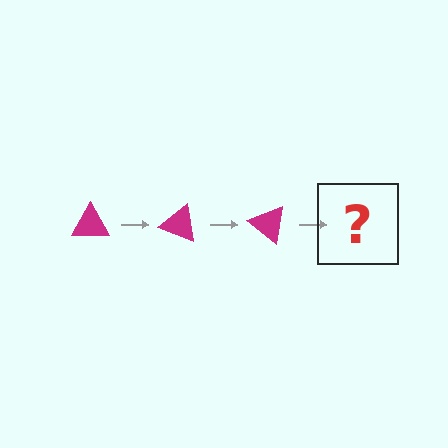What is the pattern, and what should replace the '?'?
The pattern is that the triangle rotates 20 degrees each step. The '?' should be a magenta triangle rotated 60 degrees.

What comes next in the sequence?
The next element should be a magenta triangle rotated 60 degrees.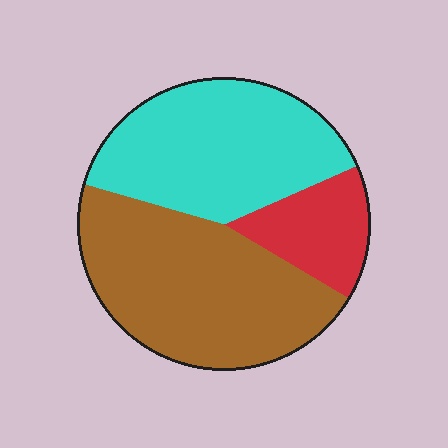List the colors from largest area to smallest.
From largest to smallest: brown, cyan, red.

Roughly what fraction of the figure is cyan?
Cyan takes up between a third and a half of the figure.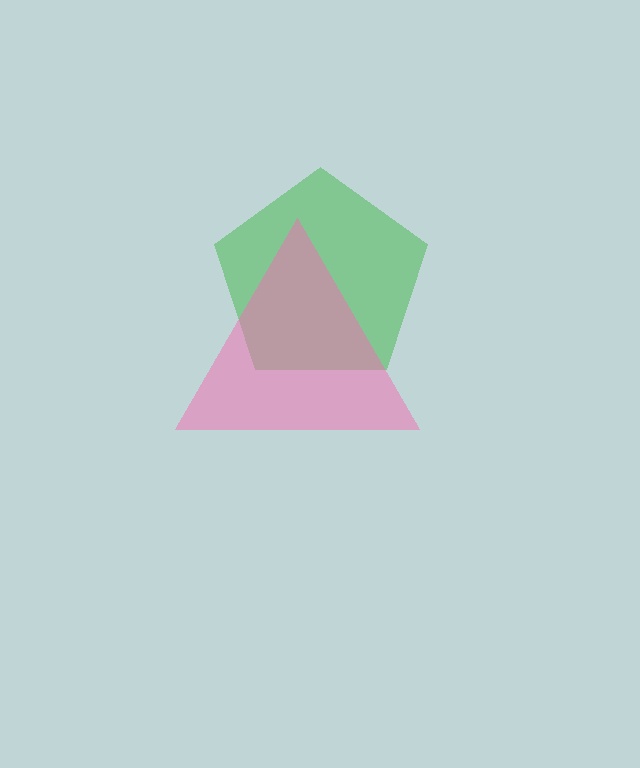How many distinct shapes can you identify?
There are 2 distinct shapes: a green pentagon, a pink triangle.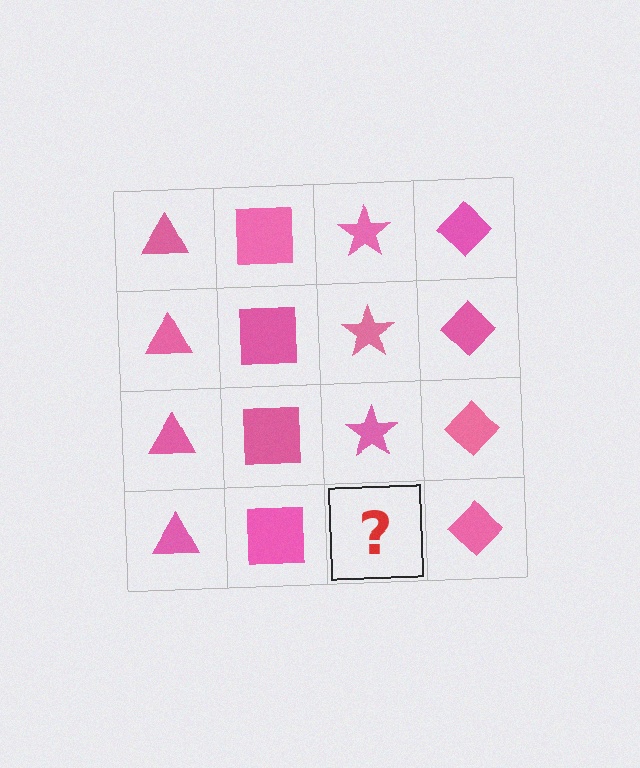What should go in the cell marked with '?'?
The missing cell should contain a pink star.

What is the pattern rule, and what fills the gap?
The rule is that each column has a consistent shape. The gap should be filled with a pink star.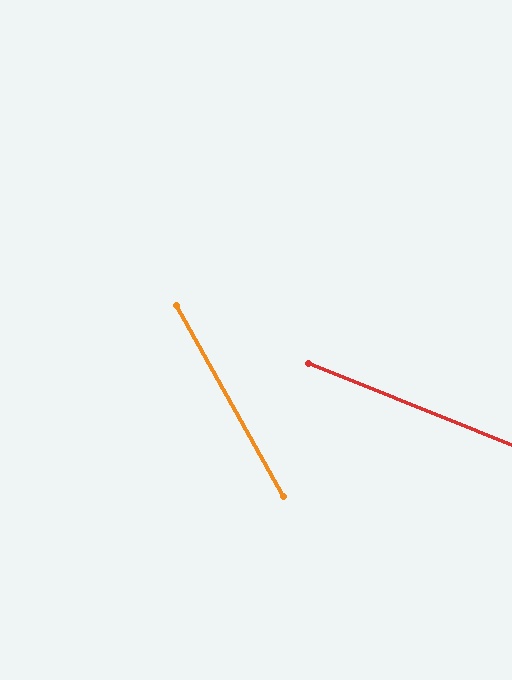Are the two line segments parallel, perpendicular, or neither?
Neither parallel nor perpendicular — they differ by about 39°.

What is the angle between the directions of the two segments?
Approximately 39 degrees.